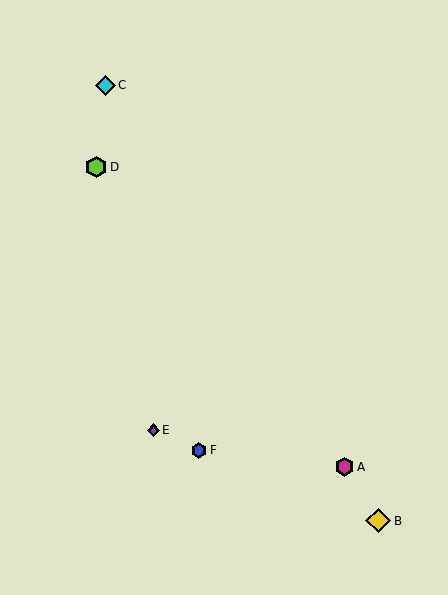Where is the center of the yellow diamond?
The center of the yellow diamond is at (378, 521).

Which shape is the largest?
The yellow diamond (labeled B) is the largest.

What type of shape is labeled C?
Shape C is a cyan diamond.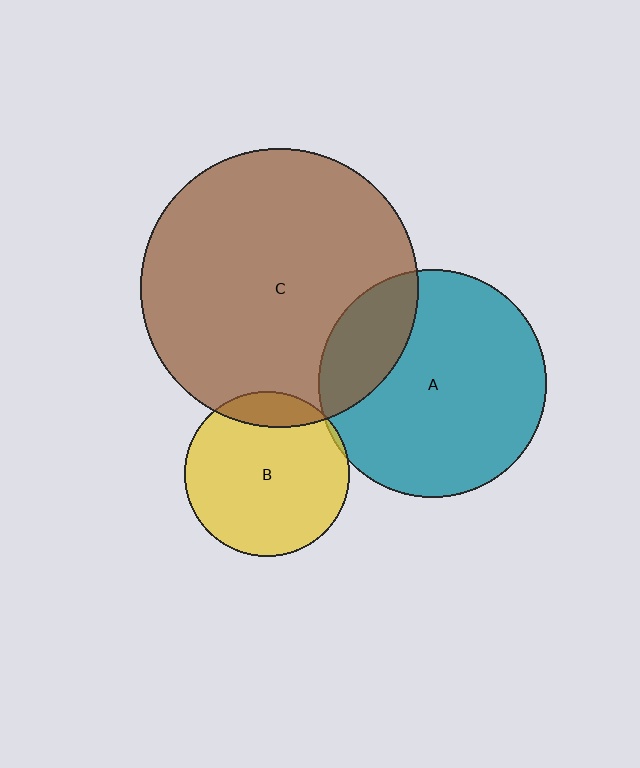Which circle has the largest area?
Circle C (brown).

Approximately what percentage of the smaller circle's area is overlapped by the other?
Approximately 15%.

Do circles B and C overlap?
Yes.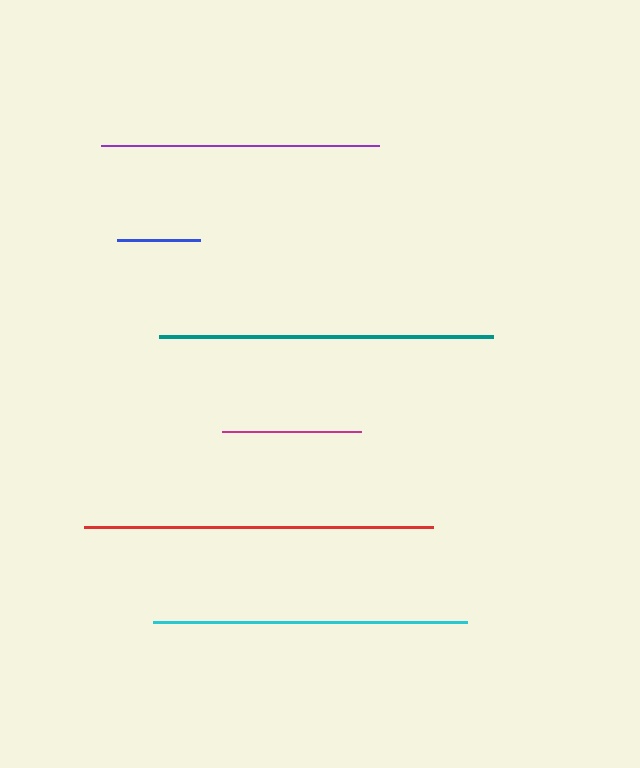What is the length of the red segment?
The red segment is approximately 349 pixels long.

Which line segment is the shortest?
The blue line is the shortest at approximately 83 pixels.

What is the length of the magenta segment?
The magenta segment is approximately 139 pixels long.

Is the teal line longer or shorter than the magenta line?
The teal line is longer than the magenta line.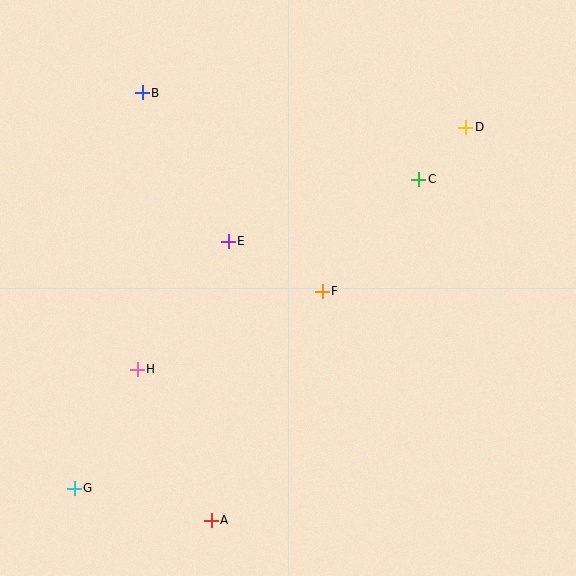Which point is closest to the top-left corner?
Point B is closest to the top-left corner.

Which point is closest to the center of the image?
Point F at (322, 291) is closest to the center.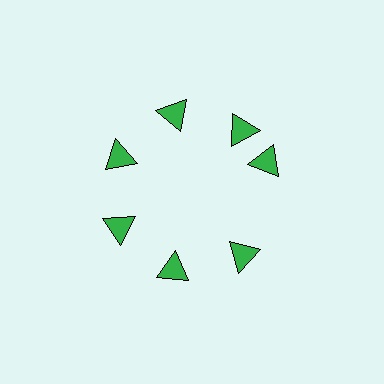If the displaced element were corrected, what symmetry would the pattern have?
It would have 7-fold rotational symmetry — the pattern would map onto itself every 51 degrees.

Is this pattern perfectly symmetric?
No. The 7 green triangles are arranged in a ring, but one element near the 3 o'clock position is rotated out of alignment along the ring, breaking the 7-fold rotational symmetry.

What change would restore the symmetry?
The symmetry would be restored by rotating it back into even spacing with its neighbors so that all 7 triangles sit at equal angles and equal distance from the center.